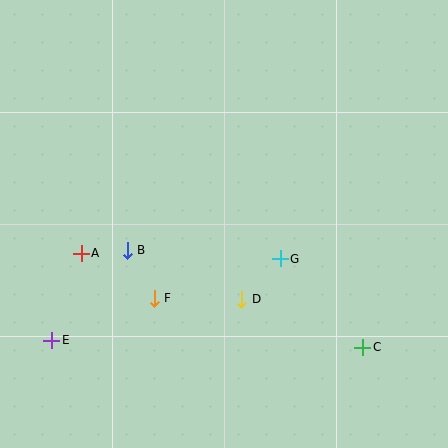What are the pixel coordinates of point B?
Point B is at (127, 250).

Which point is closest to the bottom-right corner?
Point C is closest to the bottom-right corner.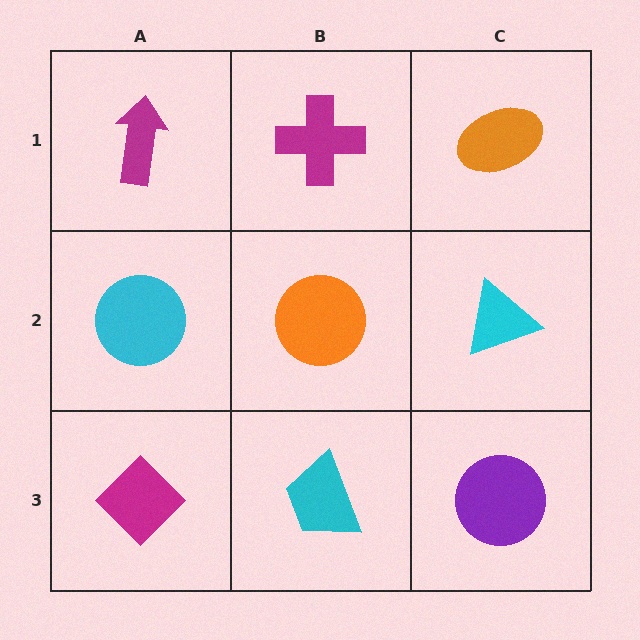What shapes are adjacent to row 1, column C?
A cyan triangle (row 2, column C), a magenta cross (row 1, column B).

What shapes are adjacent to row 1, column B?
An orange circle (row 2, column B), a magenta arrow (row 1, column A), an orange ellipse (row 1, column C).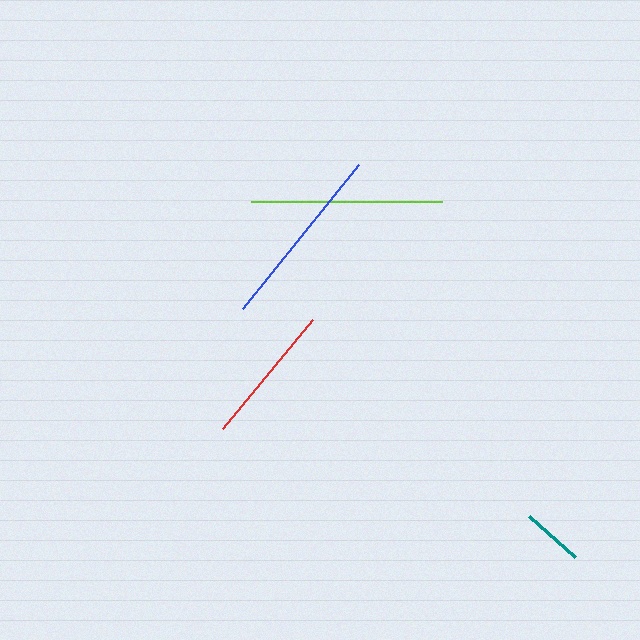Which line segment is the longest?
The lime line is the longest at approximately 191 pixels.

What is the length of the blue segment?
The blue segment is approximately 185 pixels long.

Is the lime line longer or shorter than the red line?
The lime line is longer than the red line.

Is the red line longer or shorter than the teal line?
The red line is longer than the teal line.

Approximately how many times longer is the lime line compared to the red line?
The lime line is approximately 1.4 times the length of the red line.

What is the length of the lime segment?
The lime segment is approximately 191 pixels long.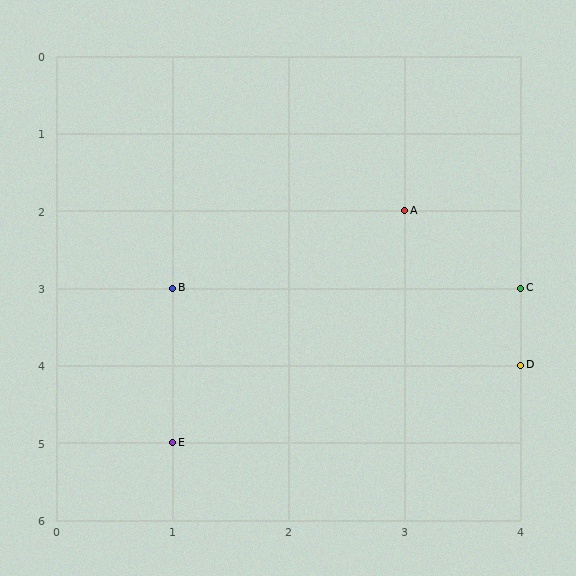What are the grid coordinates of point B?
Point B is at grid coordinates (1, 3).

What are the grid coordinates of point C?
Point C is at grid coordinates (4, 3).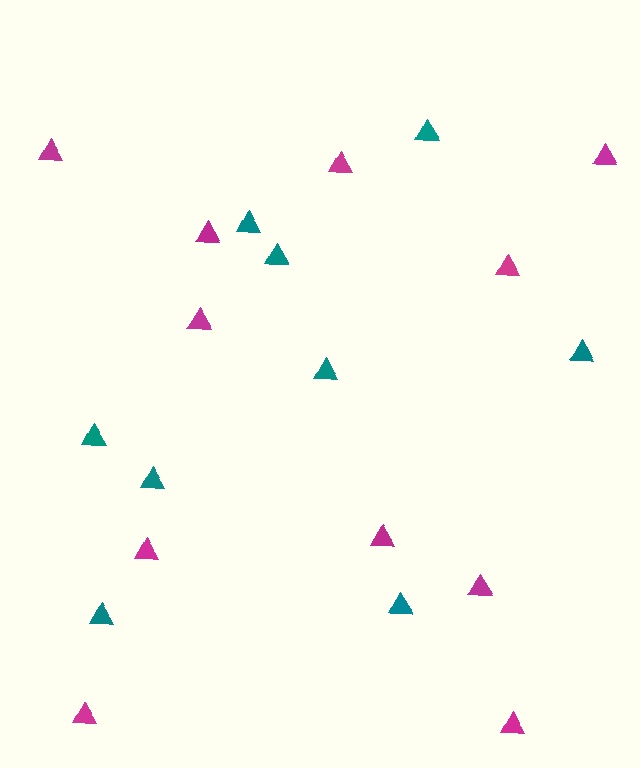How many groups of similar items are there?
There are 2 groups: one group of magenta triangles (11) and one group of teal triangles (9).